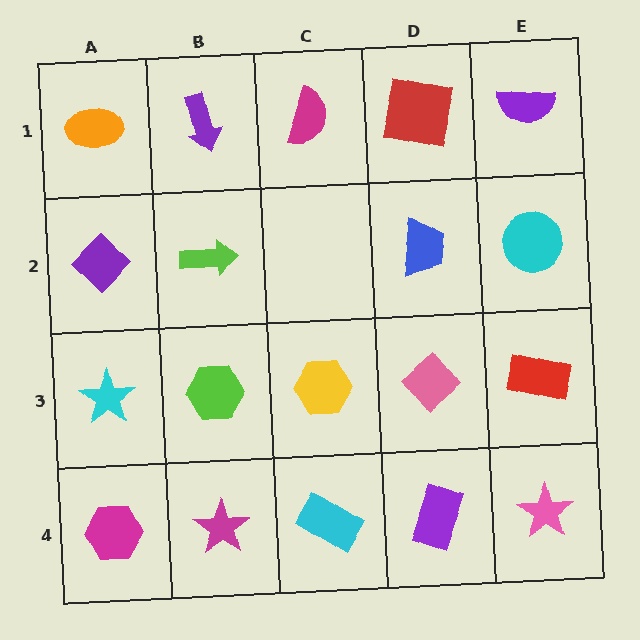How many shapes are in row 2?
4 shapes.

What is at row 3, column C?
A yellow hexagon.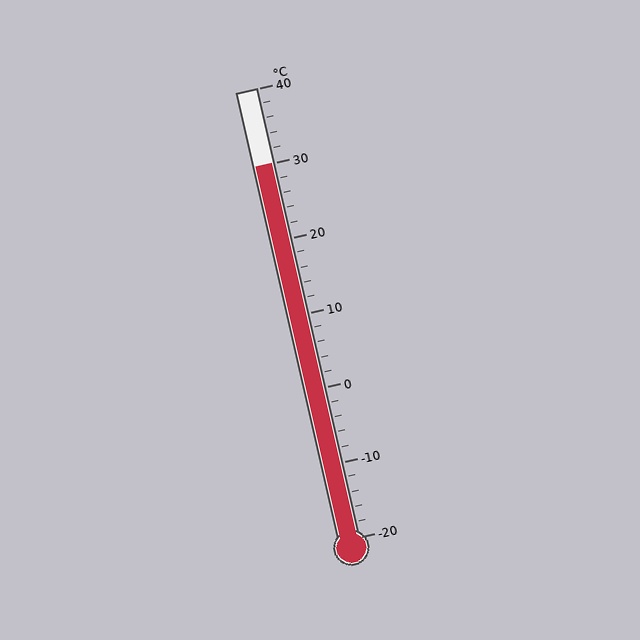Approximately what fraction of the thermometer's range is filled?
The thermometer is filled to approximately 85% of its range.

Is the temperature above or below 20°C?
The temperature is above 20°C.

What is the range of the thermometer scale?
The thermometer scale ranges from -20°C to 40°C.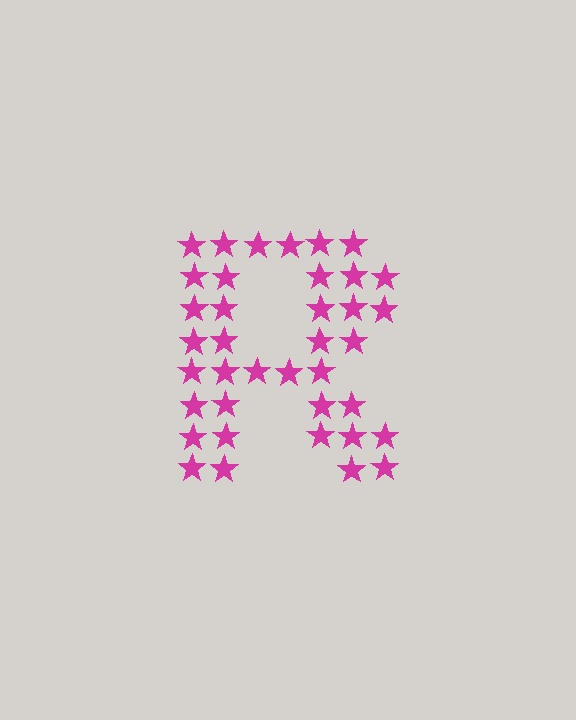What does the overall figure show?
The overall figure shows the letter R.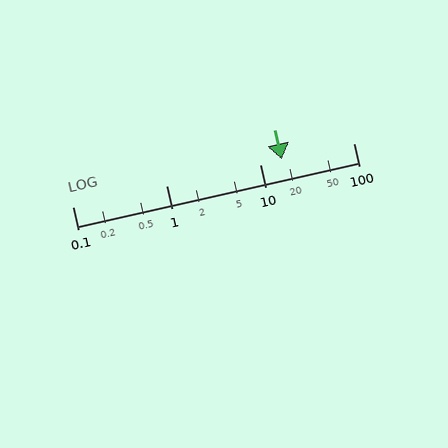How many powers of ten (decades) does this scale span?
The scale spans 3 decades, from 0.1 to 100.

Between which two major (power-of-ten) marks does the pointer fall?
The pointer is between 10 and 100.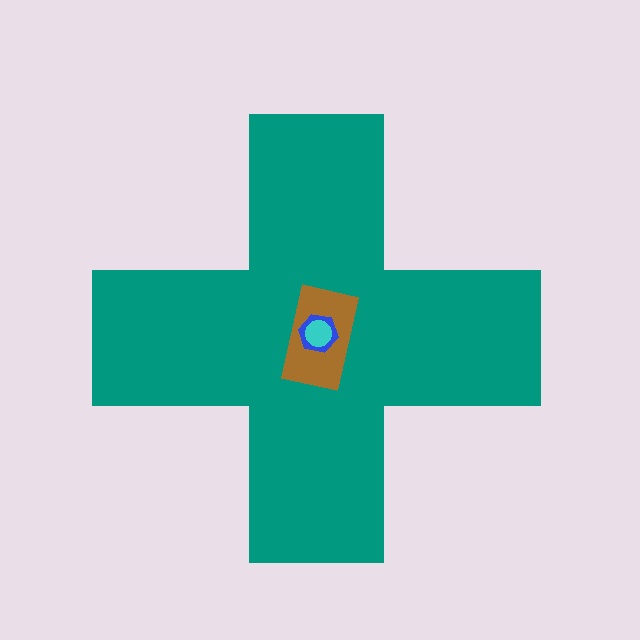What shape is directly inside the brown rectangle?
The blue hexagon.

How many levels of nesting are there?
4.